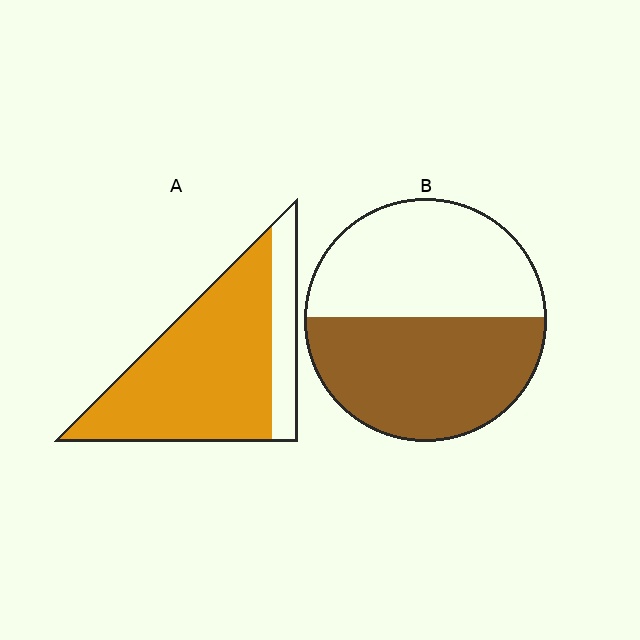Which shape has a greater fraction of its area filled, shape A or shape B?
Shape A.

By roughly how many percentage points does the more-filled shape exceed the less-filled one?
By roughly 30 percentage points (A over B).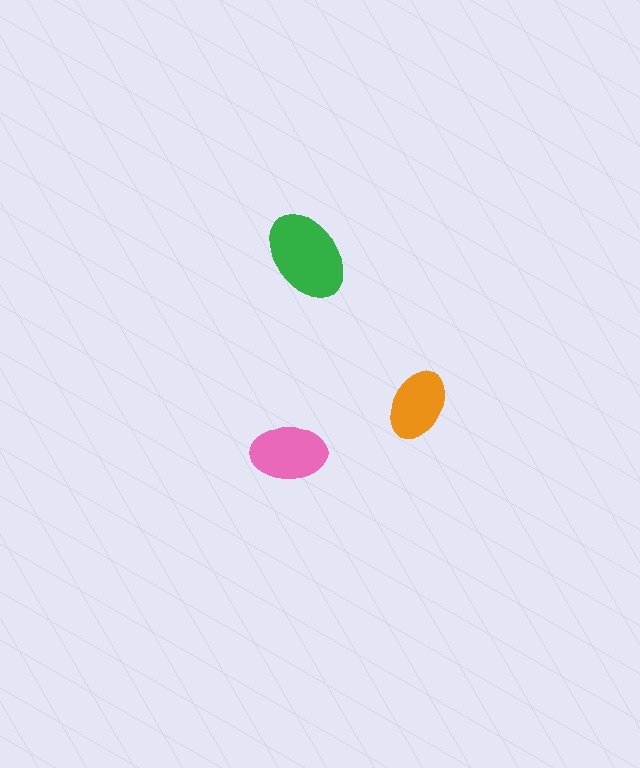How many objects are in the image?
There are 3 objects in the image.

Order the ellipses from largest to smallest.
the green one, the pink one, the orange one.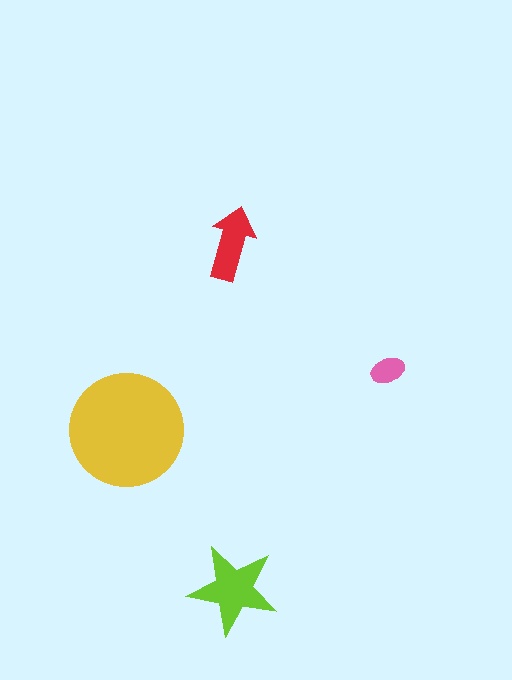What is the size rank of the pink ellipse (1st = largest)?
4th.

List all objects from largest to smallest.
The yellow circle, the lime star, the red arrow, the pink ellipse.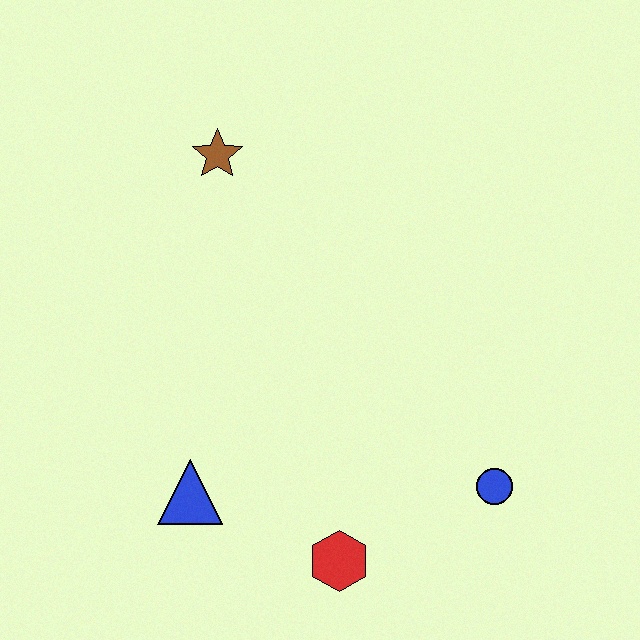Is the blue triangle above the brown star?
No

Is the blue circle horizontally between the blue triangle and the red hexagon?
No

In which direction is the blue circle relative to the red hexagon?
The blue circle is to the right of the red hexagon.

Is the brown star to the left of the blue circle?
Yes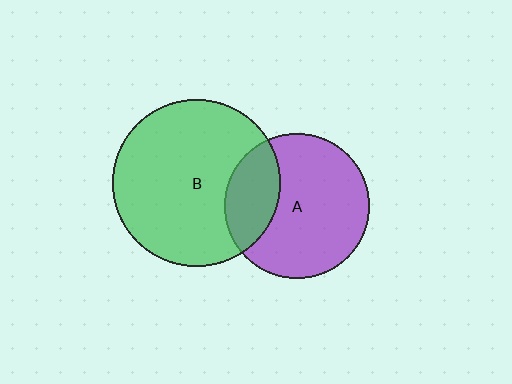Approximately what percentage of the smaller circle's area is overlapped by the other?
Approximately 25%.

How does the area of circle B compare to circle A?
Approximately 1.3 times.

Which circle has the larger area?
Circle B (green).